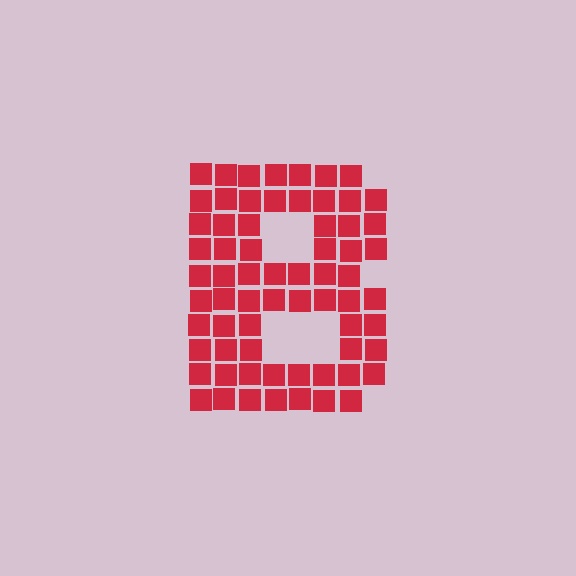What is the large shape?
The large shape is the letter B.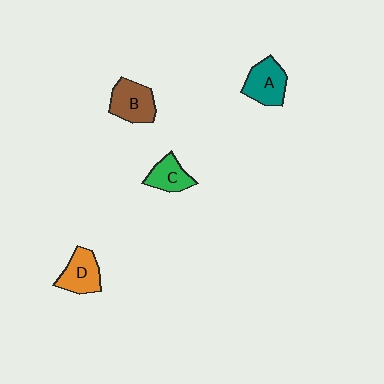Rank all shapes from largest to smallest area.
From largest to smallest: B (brown), A (teal), D (orange), C (green).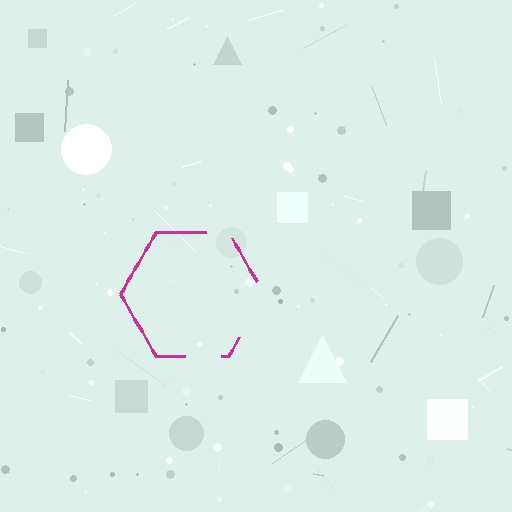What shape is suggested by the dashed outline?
The dashed outline suggests a hexagon.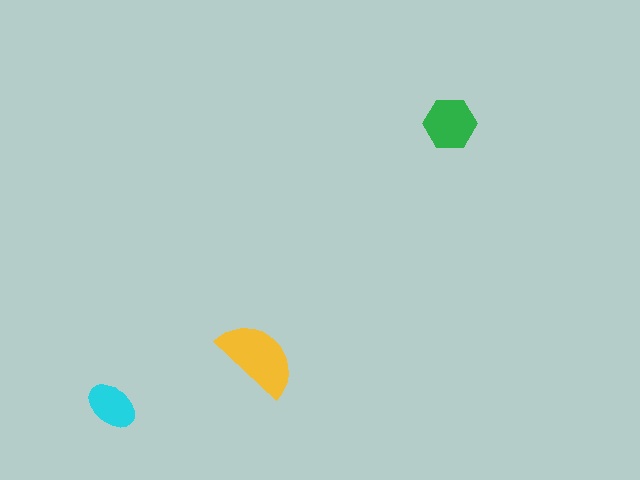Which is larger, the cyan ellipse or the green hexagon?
The green hexagon.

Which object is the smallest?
The cyan ellipse.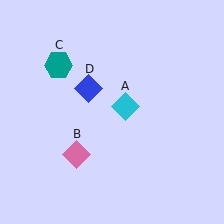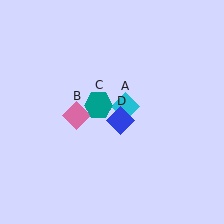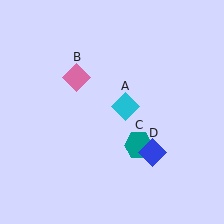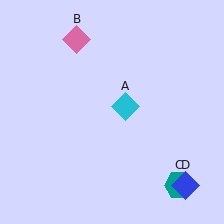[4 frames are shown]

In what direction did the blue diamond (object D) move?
The blue diamond (object D) moved down and to the right.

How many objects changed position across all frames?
3 objects changed position: pink diamond (object B), teal hexagon (object C), blue diamond (object D).